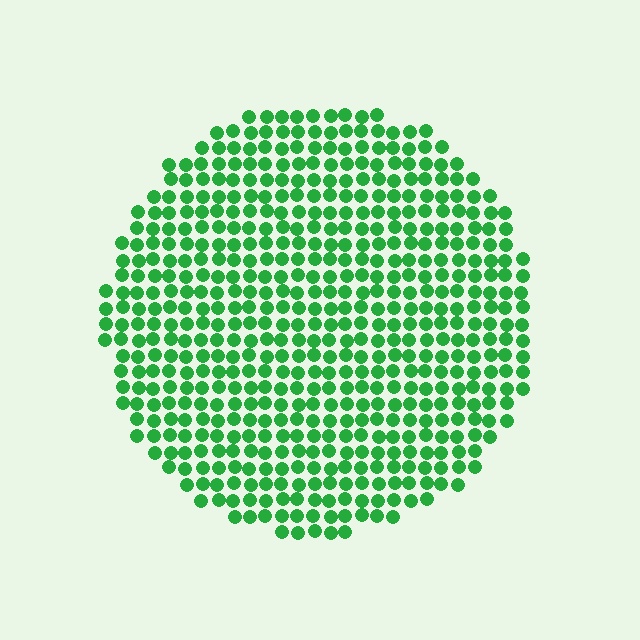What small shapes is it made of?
It is made of small circles.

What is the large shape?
The large shape is a circle.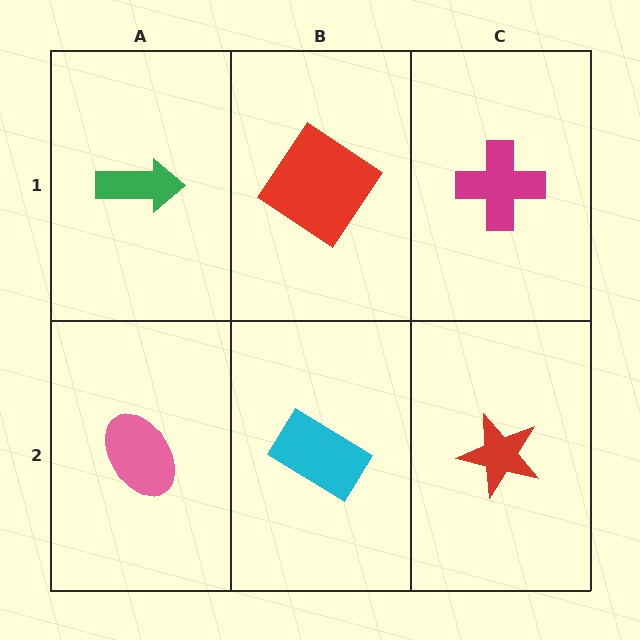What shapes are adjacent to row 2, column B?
A red diamond (row 1, column B), a pink ellipse (row 2, column A), a red star (row 2, column C).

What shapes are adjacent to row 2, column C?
A magenta cross (row 1, column C), a cyan rectangle (row 2, column B).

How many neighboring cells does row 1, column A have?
2.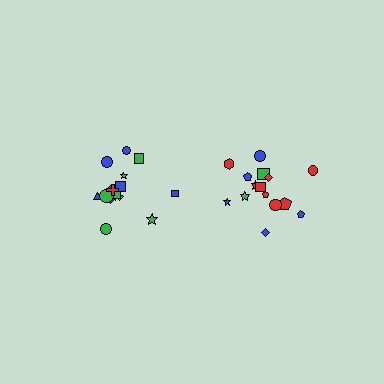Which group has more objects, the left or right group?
The left group.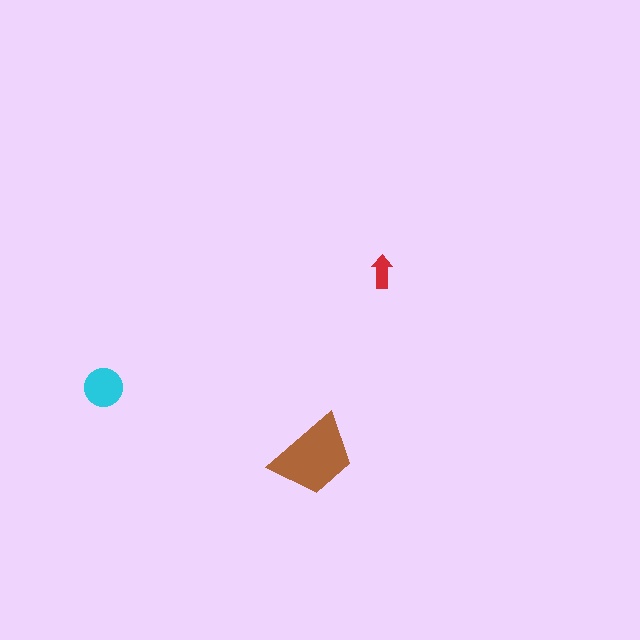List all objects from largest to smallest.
The brown trapezoid, the cyan circle, the red arrow.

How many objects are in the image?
There are 3 objects in the image.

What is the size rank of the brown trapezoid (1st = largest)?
1st.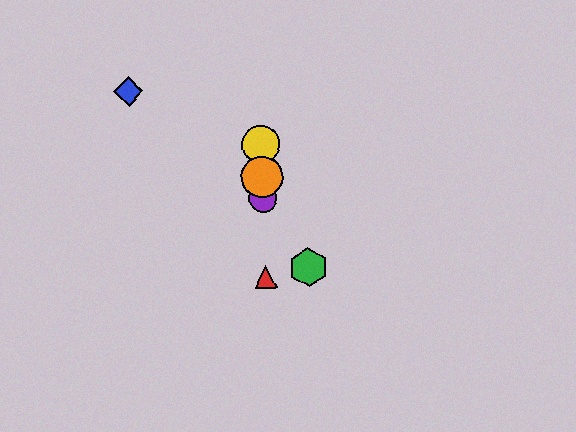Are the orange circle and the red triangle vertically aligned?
Yes, both are at x≈262.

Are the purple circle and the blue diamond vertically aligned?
No, the purple circle is at x≈263 and the blue diamond is at x≈128.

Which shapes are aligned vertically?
The red triangle, the yellow circle, the purple circle, the orange circle are aligned vertically.